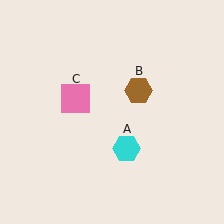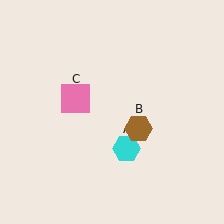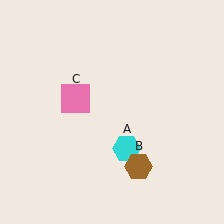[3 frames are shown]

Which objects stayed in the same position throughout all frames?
Cyan hexagon (object A) and pink square (object C) remained stationary.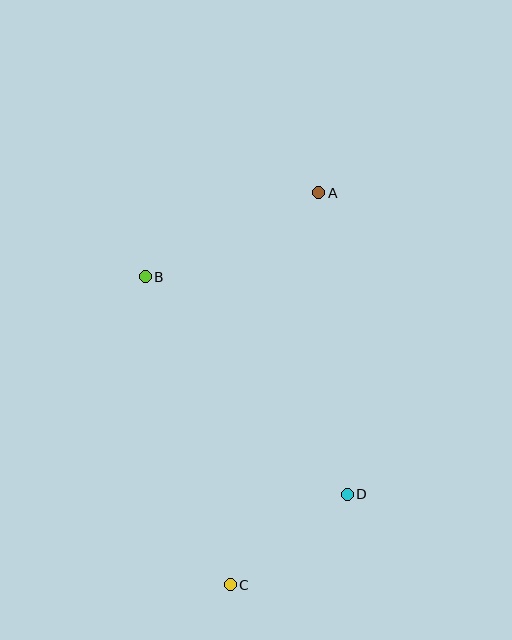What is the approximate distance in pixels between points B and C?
The distance between B and C is approximately 320 pixels.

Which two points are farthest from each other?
Points A and C are farthest from each other.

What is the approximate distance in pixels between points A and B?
The distance between A and B is approximately 192 pixels.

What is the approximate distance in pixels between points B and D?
The distance between B and D is approximately 297 pixels.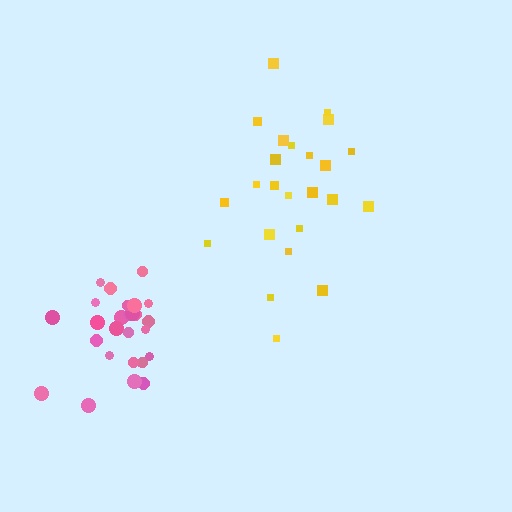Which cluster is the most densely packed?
Pink.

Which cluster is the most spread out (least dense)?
Yellow.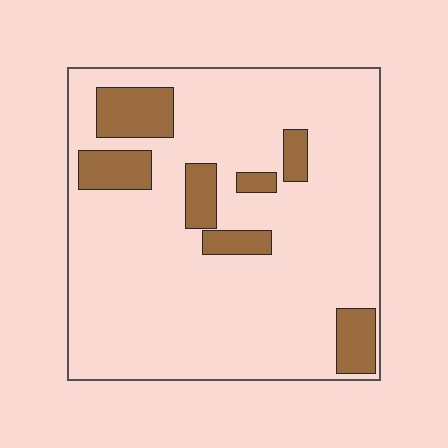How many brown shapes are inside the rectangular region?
7.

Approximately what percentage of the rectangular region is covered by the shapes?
Approximately 15%.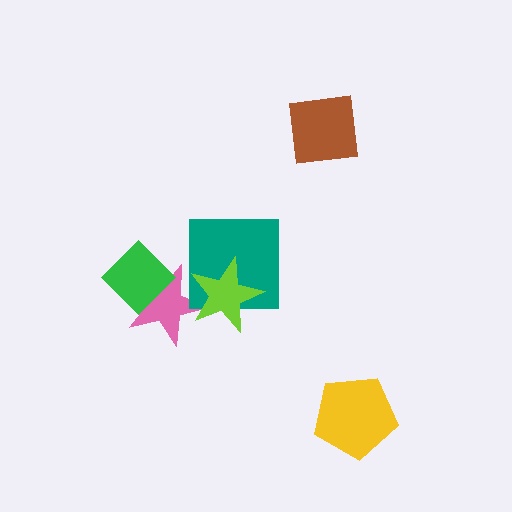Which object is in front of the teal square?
The lime star is in front of the teal square.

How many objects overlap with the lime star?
2 objects overlap with the lime star.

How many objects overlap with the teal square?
1 object overlaps with the teal square.